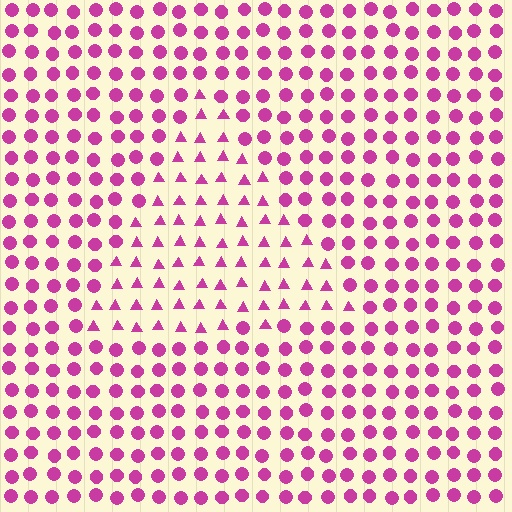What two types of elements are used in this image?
The image uses triangles inside the triangle region and circles outside it.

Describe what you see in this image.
The image is filled with small magenta elements arranged in a uniform grid. A triangle-shaped region contains triangles, while the surrounding area contains circles. The boundary is defined purely by the change in element shape.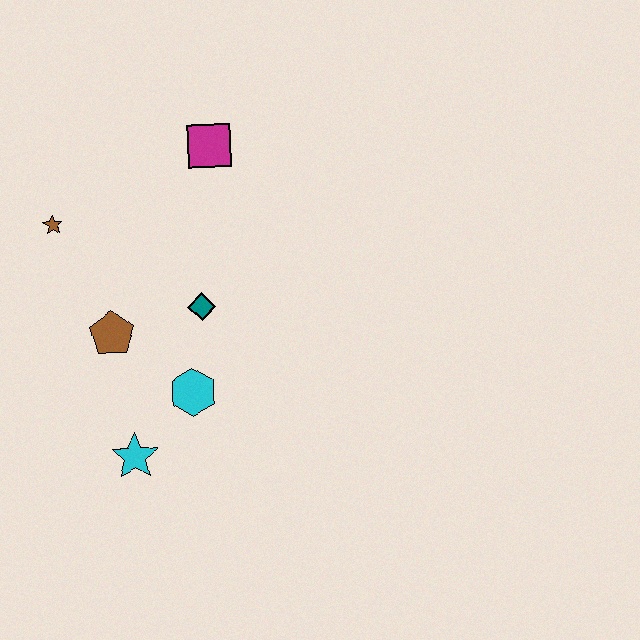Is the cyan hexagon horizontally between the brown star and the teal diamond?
Yes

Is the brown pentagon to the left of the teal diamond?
Yes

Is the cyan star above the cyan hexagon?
No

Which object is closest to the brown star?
The brown pentagon is closest to the brown star.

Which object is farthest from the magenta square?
The cyan star is farthest from the magenta square.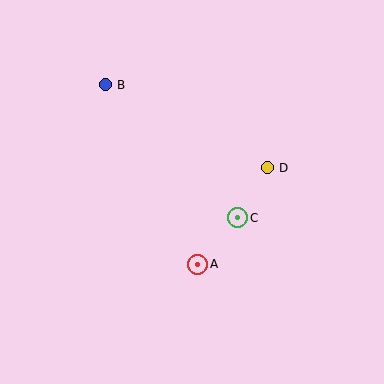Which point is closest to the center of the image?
Point C at (238, 218) is closest to the center.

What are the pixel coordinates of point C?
Point C is at (238, 218).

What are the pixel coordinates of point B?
Point B is at (105, 85).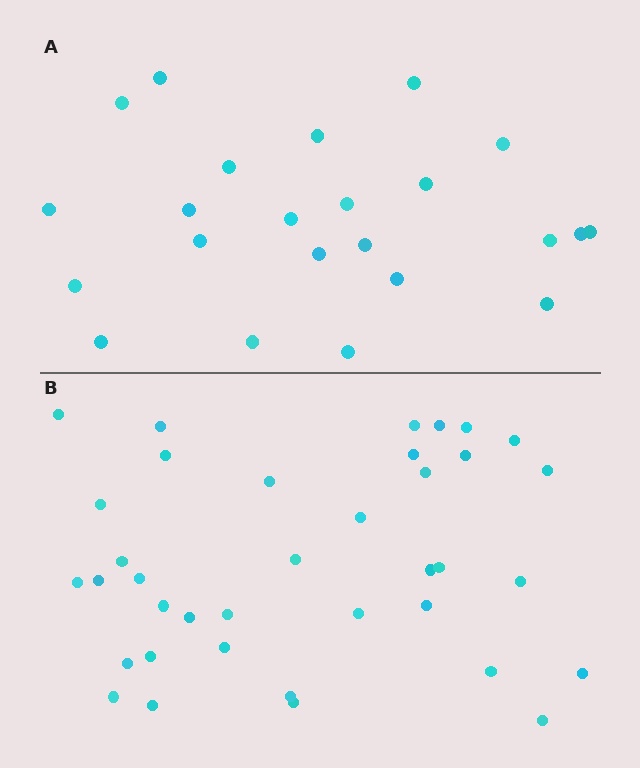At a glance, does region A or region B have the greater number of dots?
Region B (the bottom region) has more dots.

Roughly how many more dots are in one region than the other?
Region B has approximately 15 more dots than region A.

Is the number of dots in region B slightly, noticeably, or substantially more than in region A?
Region B has substantially more. The ratio is roughly 1.6 to 1.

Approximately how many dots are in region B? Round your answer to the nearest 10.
About 40 dots. (The exact count is 37, which rounds to 40.)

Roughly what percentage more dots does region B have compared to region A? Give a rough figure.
About 60% more.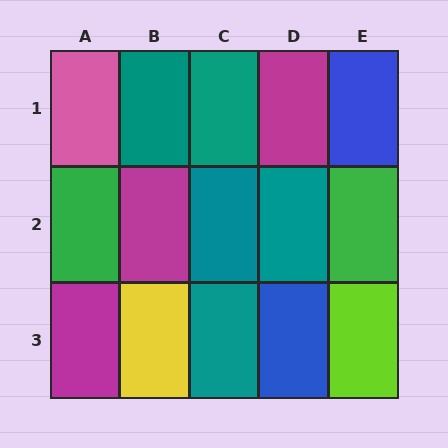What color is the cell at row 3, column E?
Lime.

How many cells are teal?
5 cells are teal.